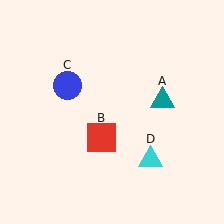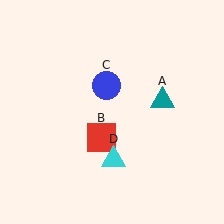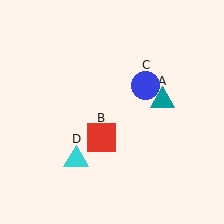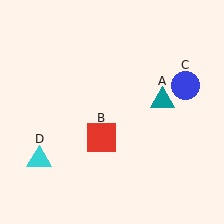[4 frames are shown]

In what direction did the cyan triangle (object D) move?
The cyan triangle (object D) moved left.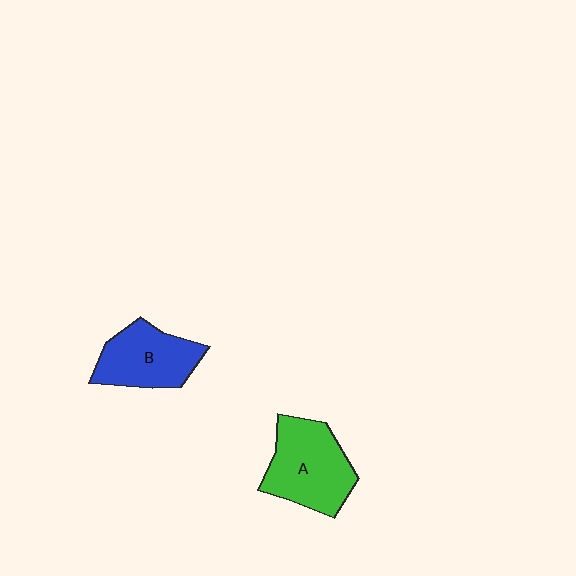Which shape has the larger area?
Shape A (green).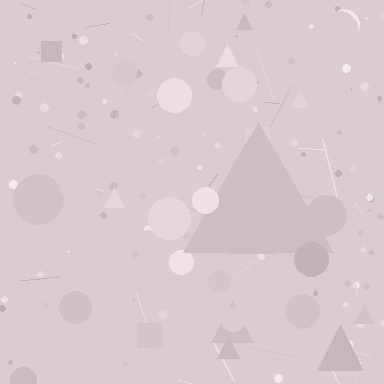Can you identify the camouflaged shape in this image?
The camouflaged shape is a triangle.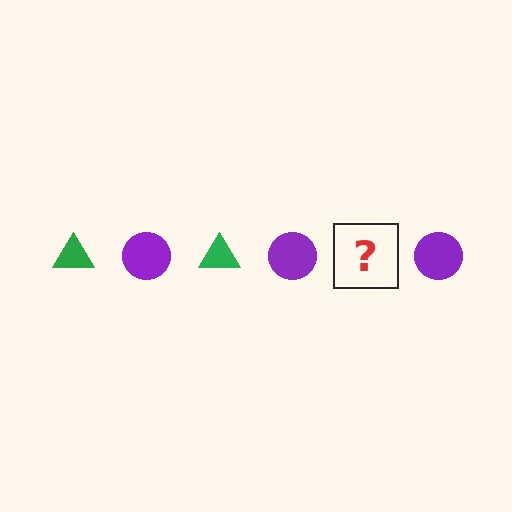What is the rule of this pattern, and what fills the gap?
The rule is that the pattern alternates between green triangle and purple circle. The gap should be filled with a green triangle.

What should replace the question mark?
The question mark should be replaced with a green triangle.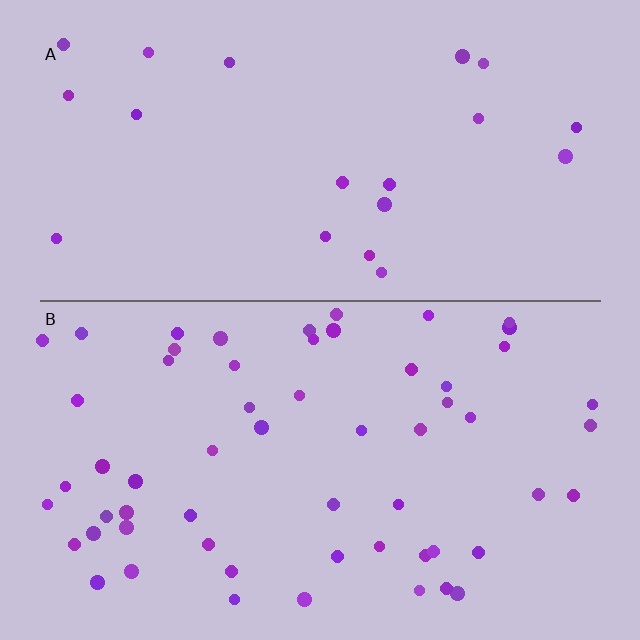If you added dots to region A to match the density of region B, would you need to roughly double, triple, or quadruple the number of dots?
Approximately triple.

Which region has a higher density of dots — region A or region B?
B (the bottom).